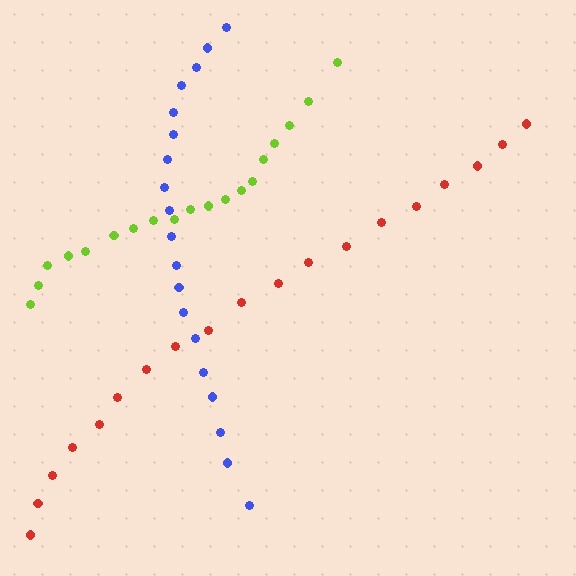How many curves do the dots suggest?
There are 3 distinct paths.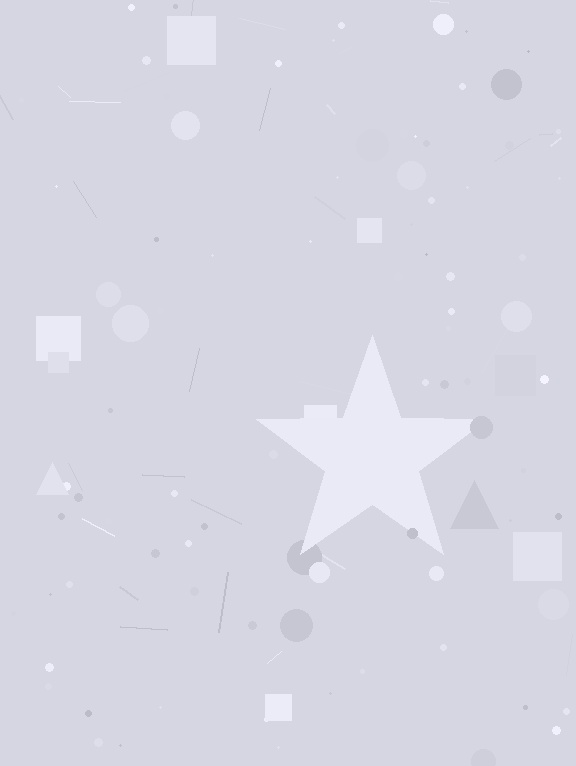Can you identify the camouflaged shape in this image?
The camouflaged shape is a star.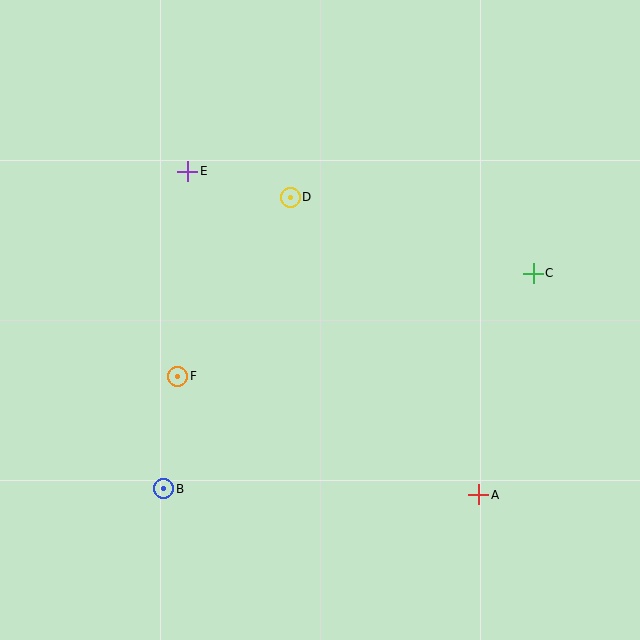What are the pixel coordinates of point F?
Point F is at (178, 376).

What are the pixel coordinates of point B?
Point B is at (164, 489).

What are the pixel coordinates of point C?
Point C is at (533, 273).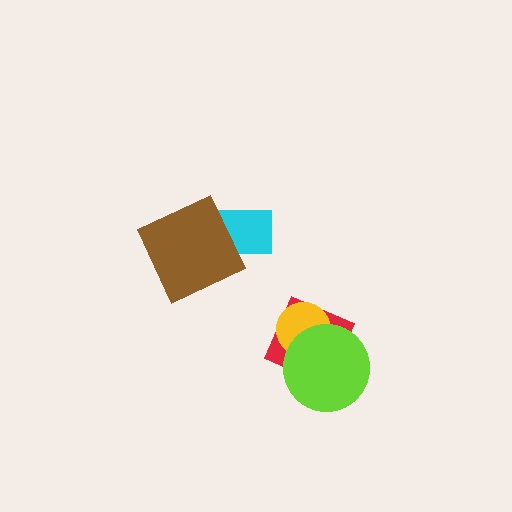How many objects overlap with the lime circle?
2 objects overlap with the lime circle.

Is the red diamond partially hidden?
Yes, it is partially covered by another shape.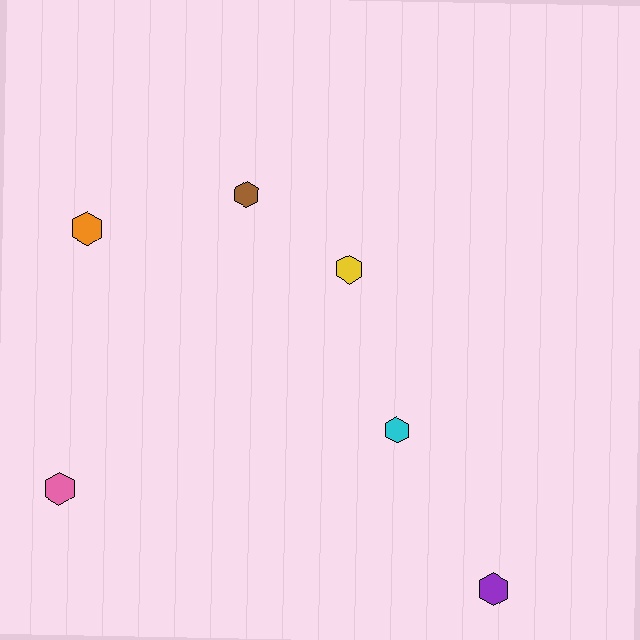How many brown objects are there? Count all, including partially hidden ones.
There is 1 brown object.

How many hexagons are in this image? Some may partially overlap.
There are 6 hexagons.